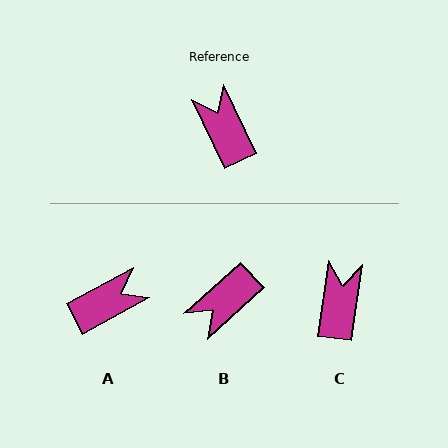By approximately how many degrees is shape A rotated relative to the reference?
Approximately 87 degrees clockwise.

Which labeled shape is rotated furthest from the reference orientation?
B, about 106 degrees away.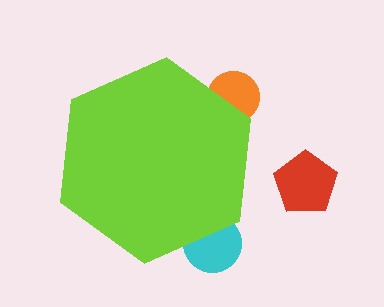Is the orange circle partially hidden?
Yes, the orange circle is partially hidden behind the lime hexagon.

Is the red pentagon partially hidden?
No, the red pentagon is fully visible.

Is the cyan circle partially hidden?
Yes, the cyan circle is partially hidden behind the lime hexagon.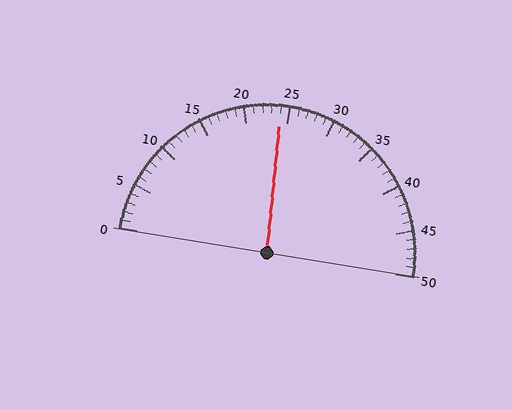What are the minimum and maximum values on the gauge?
The gauge ranges from 0 to 50.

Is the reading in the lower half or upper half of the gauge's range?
The reading is in the lower half of the range (0 to 50).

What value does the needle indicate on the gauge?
The needle indicates approximately 24.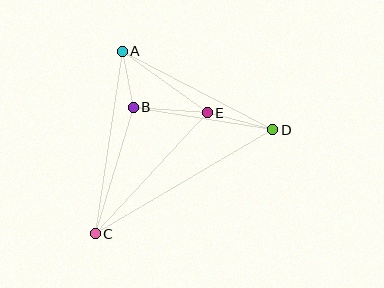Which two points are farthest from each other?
Points C and D are farthest from each other.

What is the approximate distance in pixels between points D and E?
The distance between D and E is approximately 68 pixels.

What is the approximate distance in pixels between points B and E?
The distance between B and E is approximately 74 pixels.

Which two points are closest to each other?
Points A and B are closest to each other.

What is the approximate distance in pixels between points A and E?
The distance between A and E is approximately 105 pixels.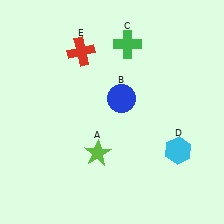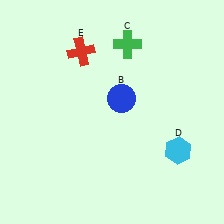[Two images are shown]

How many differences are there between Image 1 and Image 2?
There is 1 difference between the two images.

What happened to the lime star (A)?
The lime star (A) was removed in Image 2. It was in the bottom-left area of Image 1.